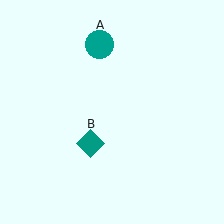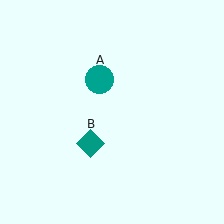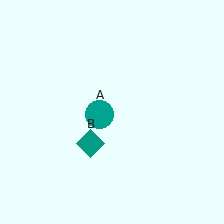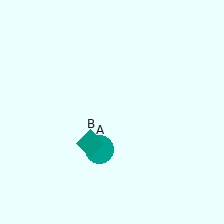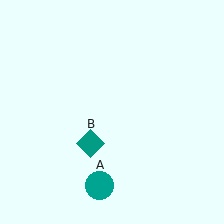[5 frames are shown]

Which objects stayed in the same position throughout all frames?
Teal diamond (object B) remained stationary.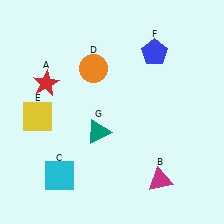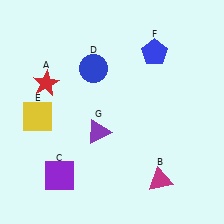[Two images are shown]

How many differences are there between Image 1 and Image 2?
There are 3 differences between the two images.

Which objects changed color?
C changed from cyan to purple. D changed from orange to blue. G changed from teal to purple.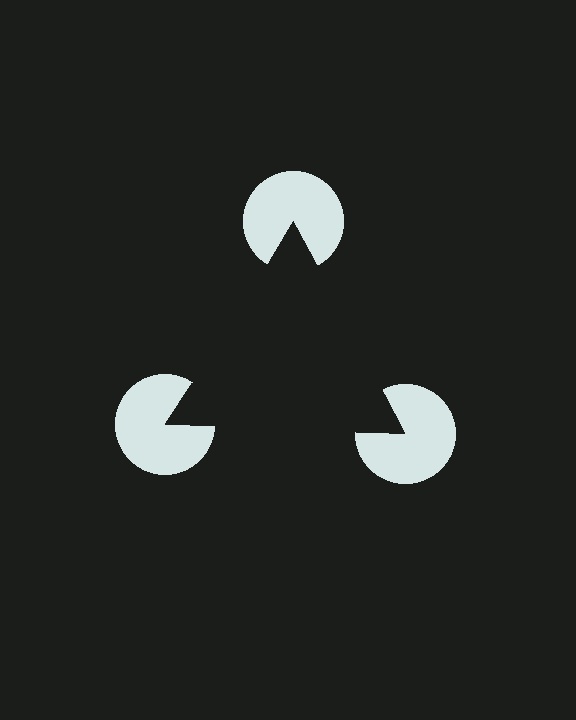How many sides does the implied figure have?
3 sides.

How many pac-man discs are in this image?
There are 3 — one at each vertex of the illusory triangle.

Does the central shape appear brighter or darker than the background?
It typically appears slightly darker than the background, even though no actual brightness change is drawn.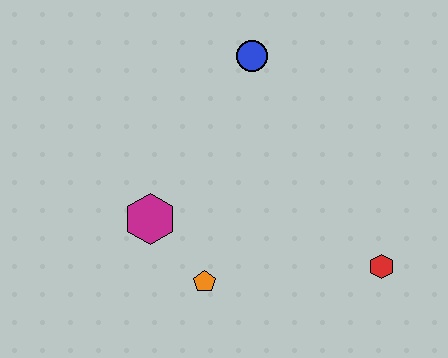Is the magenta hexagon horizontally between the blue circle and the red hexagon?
No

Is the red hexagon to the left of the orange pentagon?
No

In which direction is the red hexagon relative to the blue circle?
The red hexagon is below the blue circle.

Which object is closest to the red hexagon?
The orange pentagon is closest to the red hexagon.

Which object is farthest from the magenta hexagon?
The red hexagon is farthest from the magenta hexagon.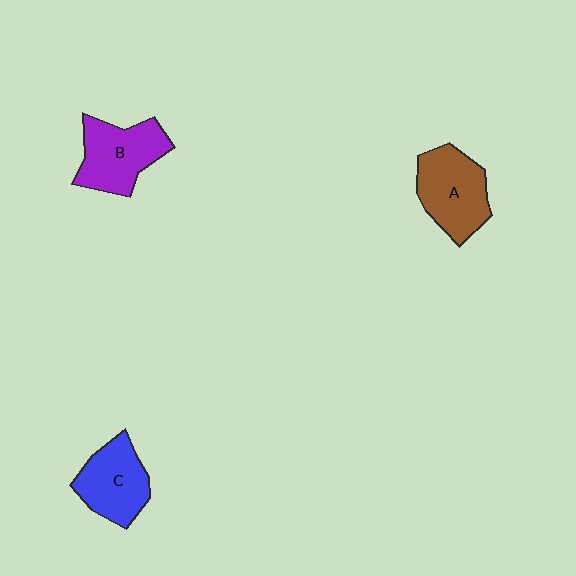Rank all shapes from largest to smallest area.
From largest to smallest: A (brown), B (purple), C (blue).